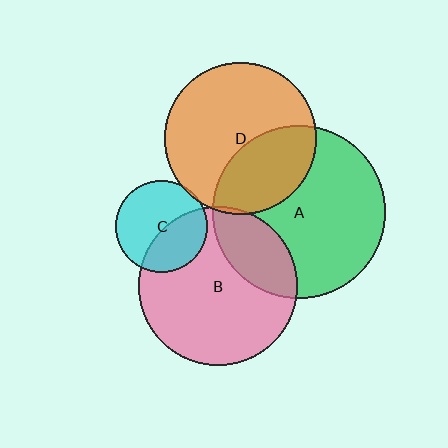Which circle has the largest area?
Circle A (green).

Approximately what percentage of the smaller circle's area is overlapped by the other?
Approximately 25%.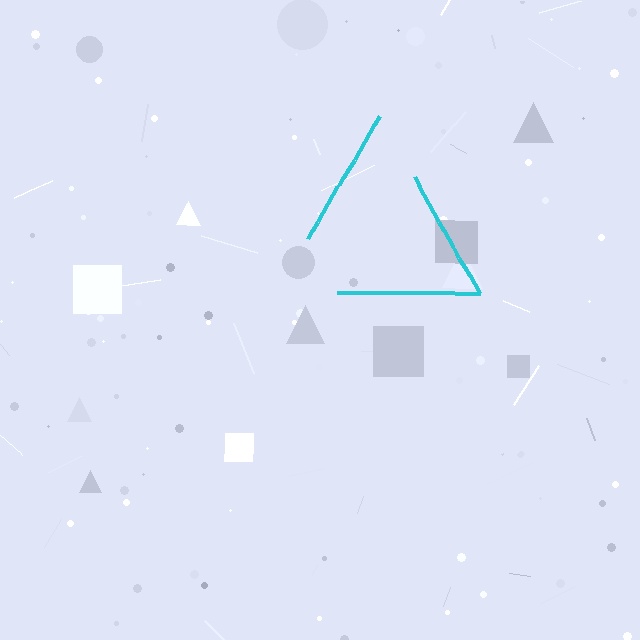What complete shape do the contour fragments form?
The contour fragments form a triangle.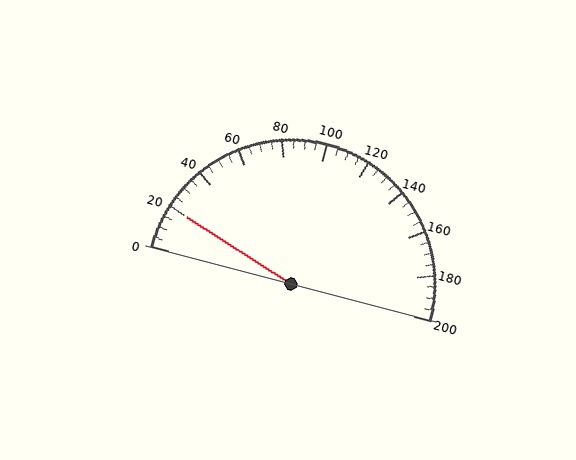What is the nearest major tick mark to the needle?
The nearest major tick mark is 20.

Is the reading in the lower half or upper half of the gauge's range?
The reading is in the lower half of the range (0 to 200).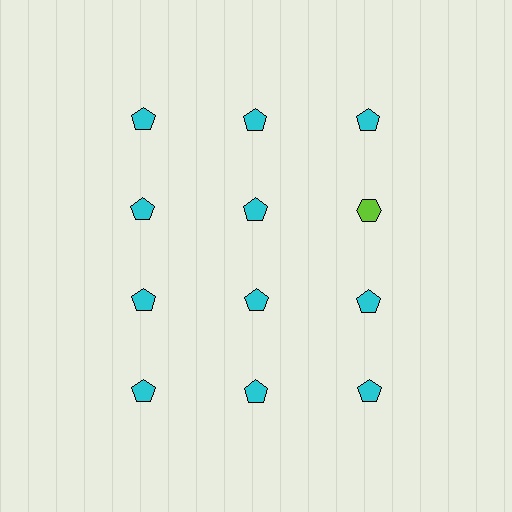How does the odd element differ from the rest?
It differs in both color (lime instead of cyan) and shape (hexagon instead of pentagon).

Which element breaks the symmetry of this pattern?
The lime hexagon in the second row, center column breaks the symmetry. All other shapes are cyan pentagons.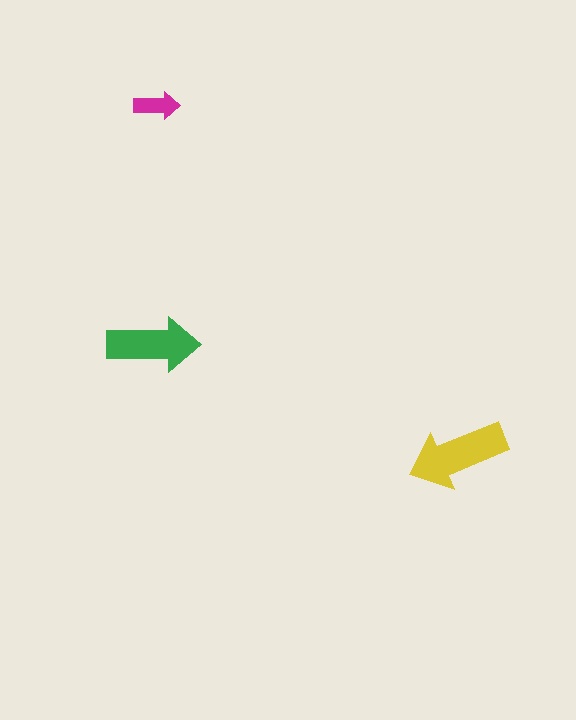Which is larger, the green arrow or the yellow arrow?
The yellow one.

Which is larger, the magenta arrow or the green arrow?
The green one.